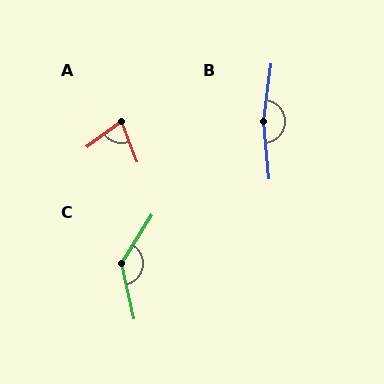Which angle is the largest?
B, at approximately 166 degrees.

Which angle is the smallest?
A, at approximately 75 degrees.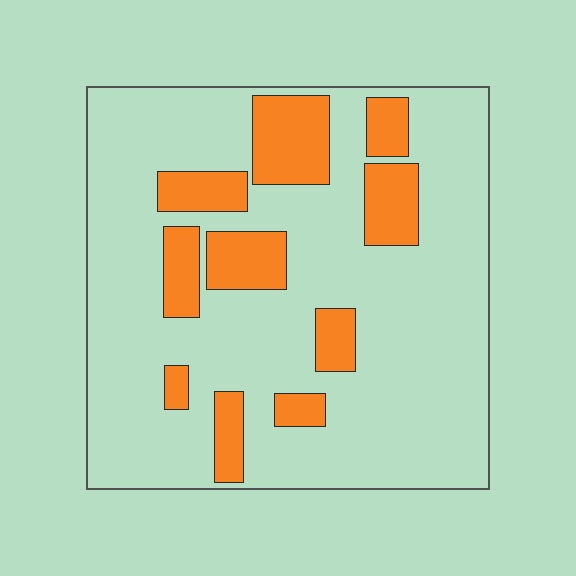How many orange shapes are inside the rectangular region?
10.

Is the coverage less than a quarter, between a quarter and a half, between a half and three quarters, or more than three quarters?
Less than a quarter.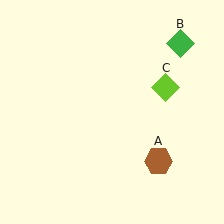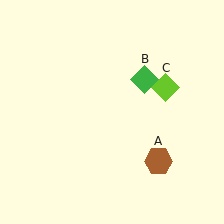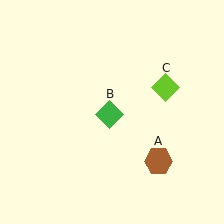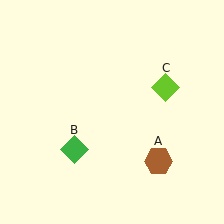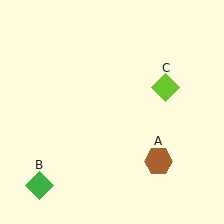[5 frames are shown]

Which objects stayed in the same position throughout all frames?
Brown hexagon (object A) and lime diamond (object C) remained stationary.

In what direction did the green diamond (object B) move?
The green diamond (object B) moved down and to the left.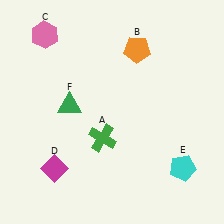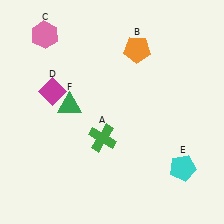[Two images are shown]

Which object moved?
The magenta diamond (D) moved up.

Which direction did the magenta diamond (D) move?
The magenta diamond (D) moved up.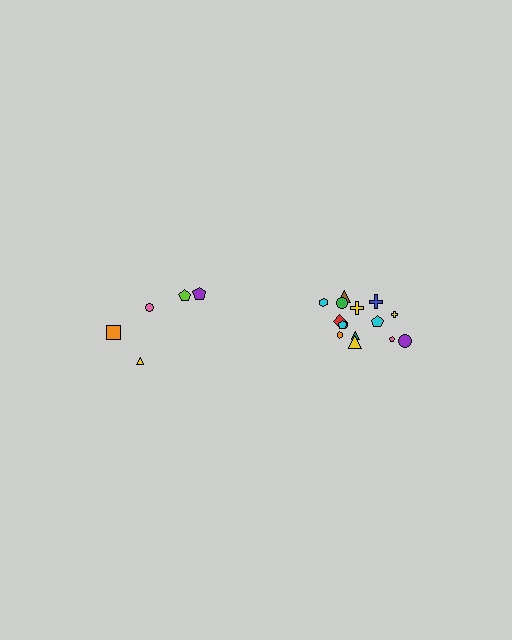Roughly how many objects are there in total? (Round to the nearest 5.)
Roughly 20 objects in total.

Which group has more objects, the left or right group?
The right group.